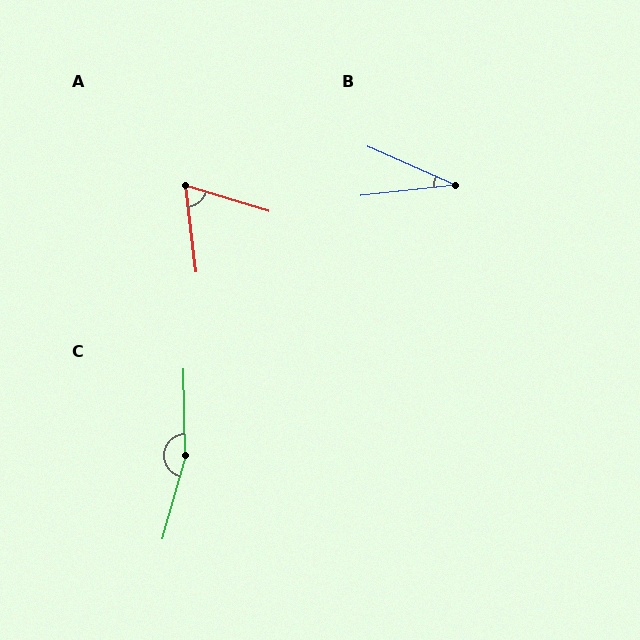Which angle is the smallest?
B, at approximately 30 degrees.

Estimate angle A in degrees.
Approximately 66 degrees.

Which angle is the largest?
C, at approximately 163 degrees.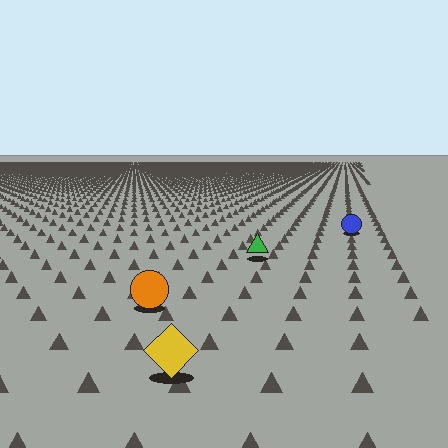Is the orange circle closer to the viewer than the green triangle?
Yes. The orange circle is closer — you can tell from the texture gradient: the ground texture is coarser near it.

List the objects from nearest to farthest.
From nearest to farthest: the yellow diamond, the orange circle, the green triangle, the blue circle.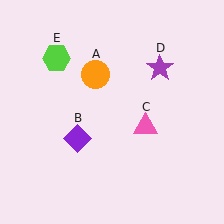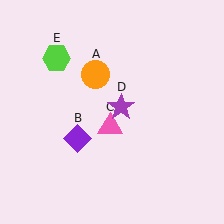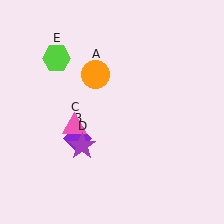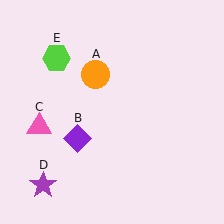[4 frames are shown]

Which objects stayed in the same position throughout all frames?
Orange circle (object A) and purple diamond (object B) and lime hexagon (object E) remained stationary.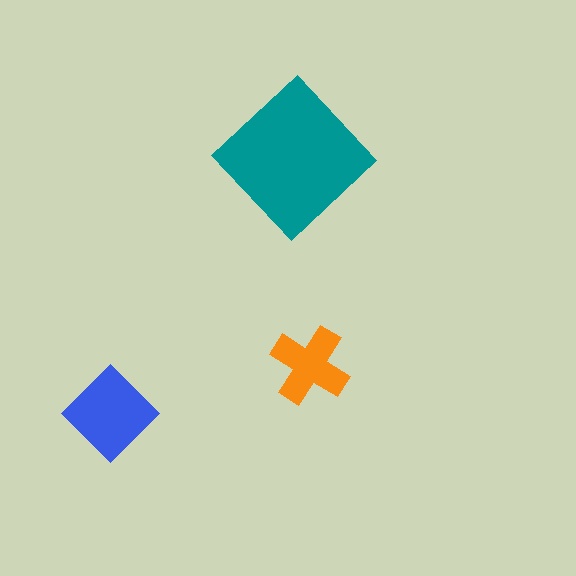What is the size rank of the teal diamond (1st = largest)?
1st.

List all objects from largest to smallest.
The teal diamond, the blue diamond, the orange cross.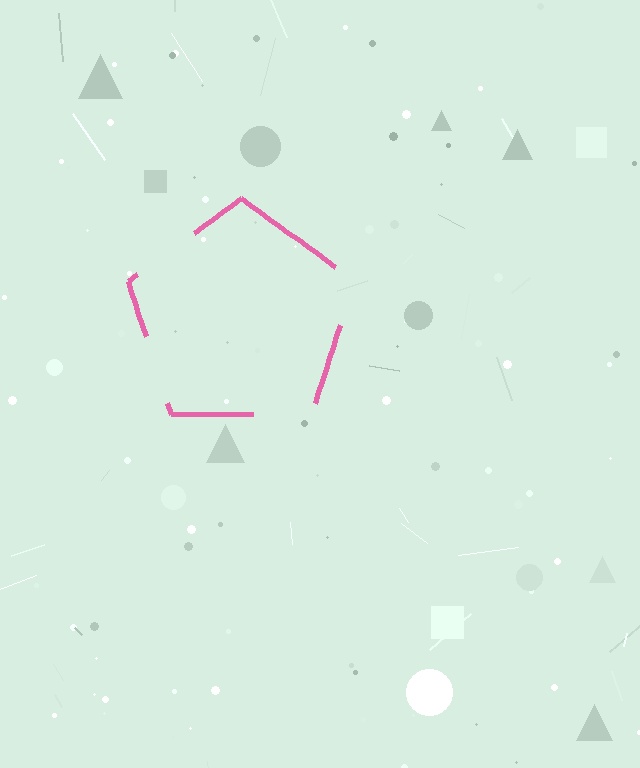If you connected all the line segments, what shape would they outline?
They would outline a pentagon.